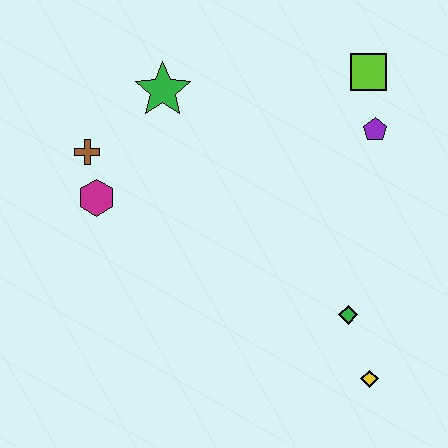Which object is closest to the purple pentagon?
The lime square is closest to the purple pentagon.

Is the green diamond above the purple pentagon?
No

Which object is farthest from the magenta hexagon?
The yellow diamond is farthest from the magenta hexagon.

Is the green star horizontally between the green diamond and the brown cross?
Yes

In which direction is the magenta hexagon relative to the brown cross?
The magenta hexagon is below the brown cross.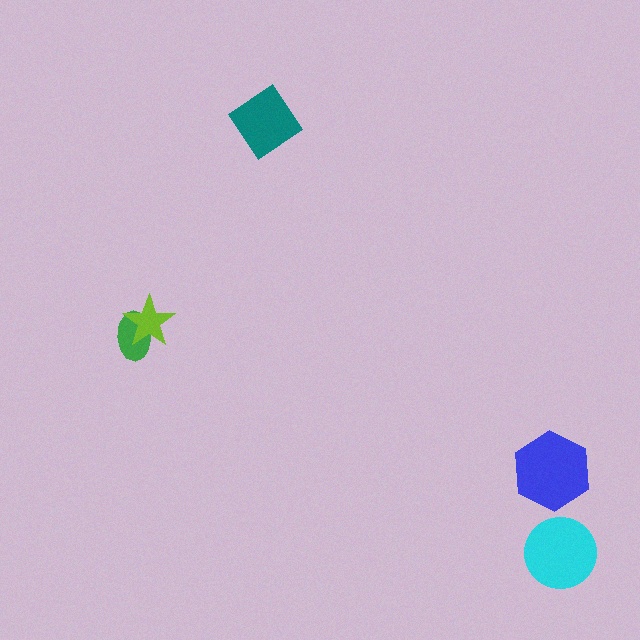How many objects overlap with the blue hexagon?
0 objects overlap with the blue hexagon.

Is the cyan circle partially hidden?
No, no other shape covers it.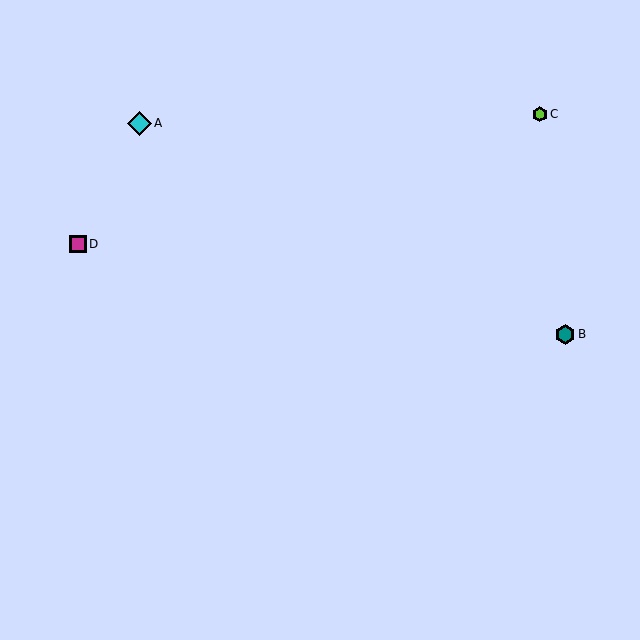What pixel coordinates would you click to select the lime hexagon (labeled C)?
Click at (540, 114) to select the lime hexagon C.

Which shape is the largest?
The cyan diamond (labeled A) is the largest.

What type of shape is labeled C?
Shape C is a lime hexagon.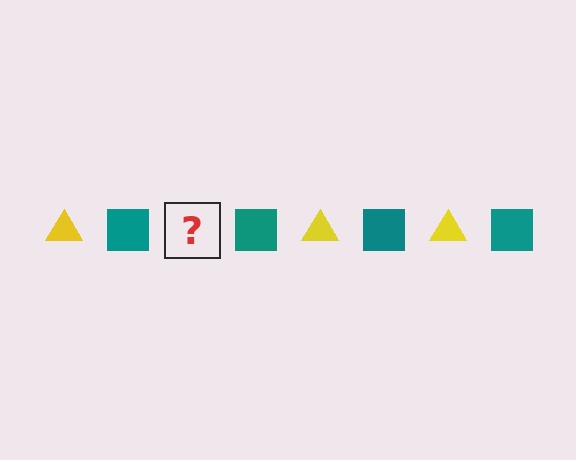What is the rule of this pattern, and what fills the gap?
The rule is that the pattern alternates between yellow triangle and teal square. The gap should be filled with a yellow triangle.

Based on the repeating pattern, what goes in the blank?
The blank should be a yellow triangle.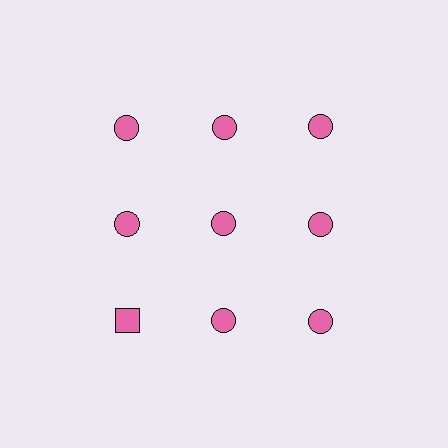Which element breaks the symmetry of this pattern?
The pink square in the third row, leftmost column breaks the symmetry. All other shapes are pink circles.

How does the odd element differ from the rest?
It has a different shape: square instead of circle.